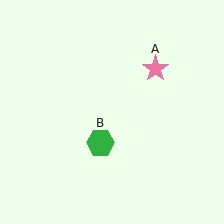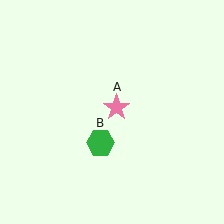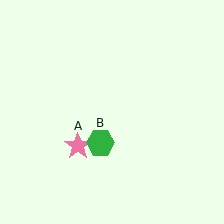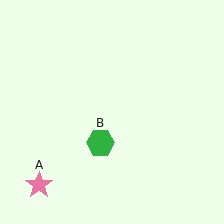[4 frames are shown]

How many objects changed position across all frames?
1 object changed position: pink star (object A).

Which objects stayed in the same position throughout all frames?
Green hexagon (object B) remained stationary.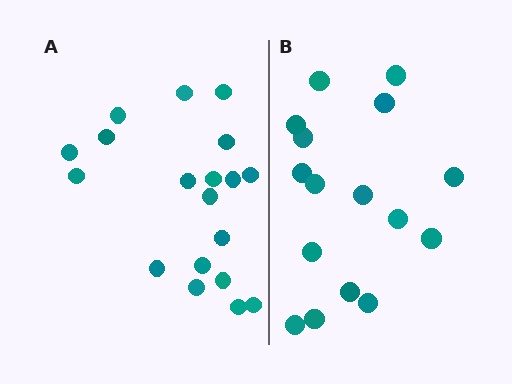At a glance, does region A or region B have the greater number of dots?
Region A (the left region) has more dots.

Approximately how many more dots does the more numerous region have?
Region A has just a few more — roughly 2 or 3 more dots than region B.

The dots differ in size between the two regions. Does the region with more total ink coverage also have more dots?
No. Region B has more total ink coverage because its dots are larger, but region A actually contains more individual dots. Total area can be misleading — the number of items is what matters here.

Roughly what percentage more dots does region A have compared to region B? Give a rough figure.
About 20% more.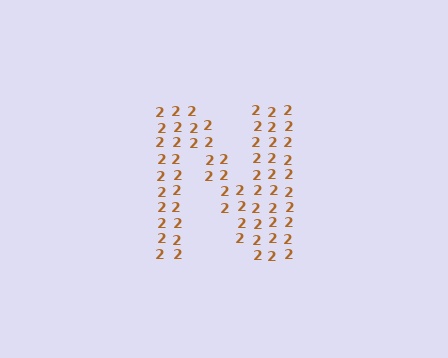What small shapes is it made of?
It is made of small digit 2's.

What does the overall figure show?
The overall figure shows the letter N.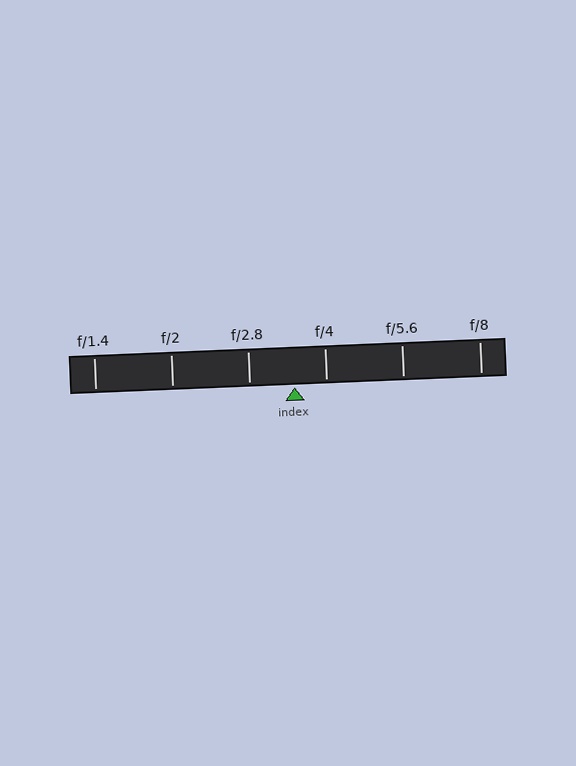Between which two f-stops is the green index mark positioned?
The index mark is between f/2.8 and f/4.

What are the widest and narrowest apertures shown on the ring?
The widest aperture shown is f/1.4 and the narrowest is f/8.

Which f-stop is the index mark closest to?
The index mark is closest to f/4.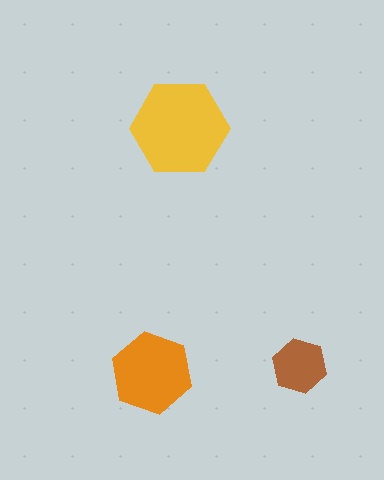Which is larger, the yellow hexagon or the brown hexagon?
The yellow one.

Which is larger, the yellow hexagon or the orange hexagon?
The yellow one.